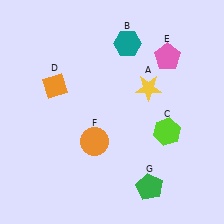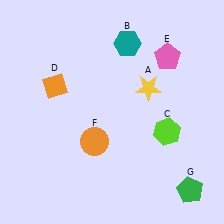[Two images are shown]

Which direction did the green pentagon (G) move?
The green pentagon (G) moved right.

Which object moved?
The green pentagon (G) moved right.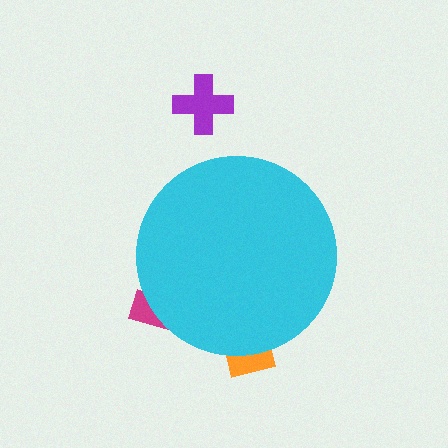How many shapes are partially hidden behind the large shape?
2 shapes are partially hidden.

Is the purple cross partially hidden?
No, the purple cross is fully visible.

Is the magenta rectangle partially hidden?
Yes, the magenta rectangle is partially hidden behind the cyan circle.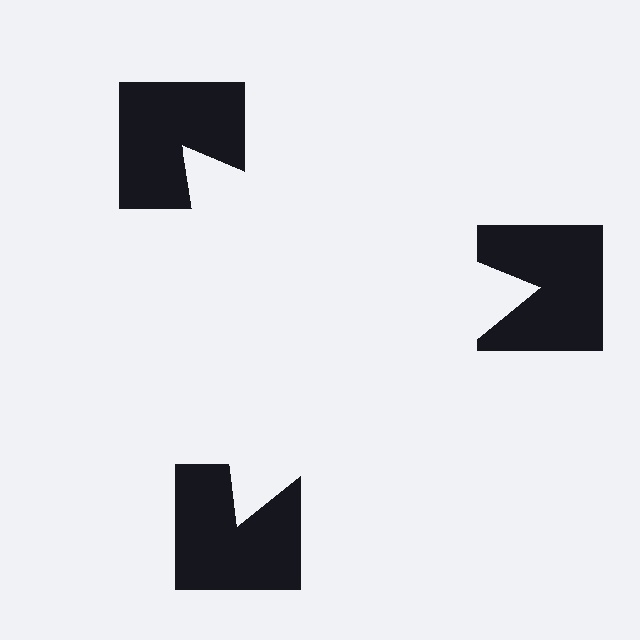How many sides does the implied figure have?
3 sides.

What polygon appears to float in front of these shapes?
An illusory triangle — its edges are inferred from the aligned wedge cuts in the notched squares, not physically drawn.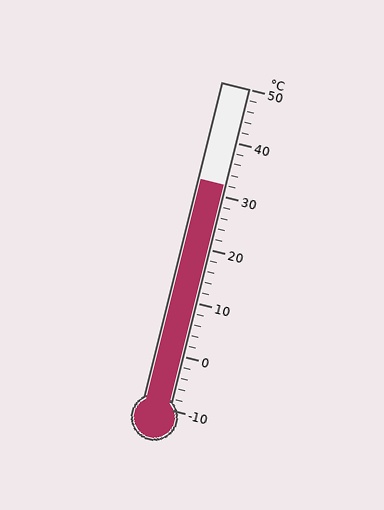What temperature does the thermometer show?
The thermometer shows approximately 32°C.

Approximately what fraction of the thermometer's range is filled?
The thermometer is filled to approximately 70% of its range.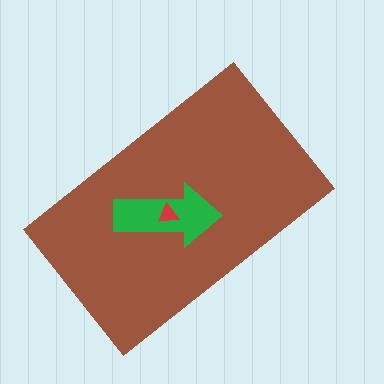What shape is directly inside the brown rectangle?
The green arrow.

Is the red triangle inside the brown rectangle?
Yes.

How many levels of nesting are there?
3.